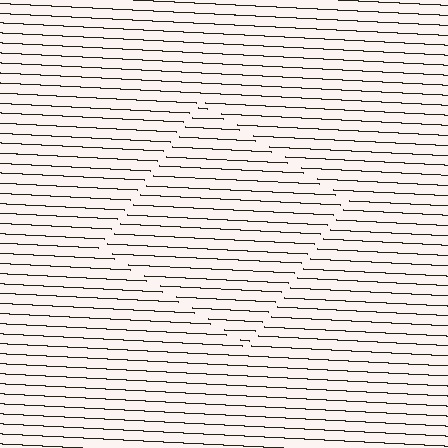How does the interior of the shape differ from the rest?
The interior of the shape contains the same grating, shifted by half a period — the contour is defined by the phase discontinuity where line-ends from the inner and outer gratings abut.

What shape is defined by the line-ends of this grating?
An illusory square. The interior of the shape contains the same grating, shifted by half a period — the contour is defined by the phase discontinuity where line-ends from the inner and outer gratings abut.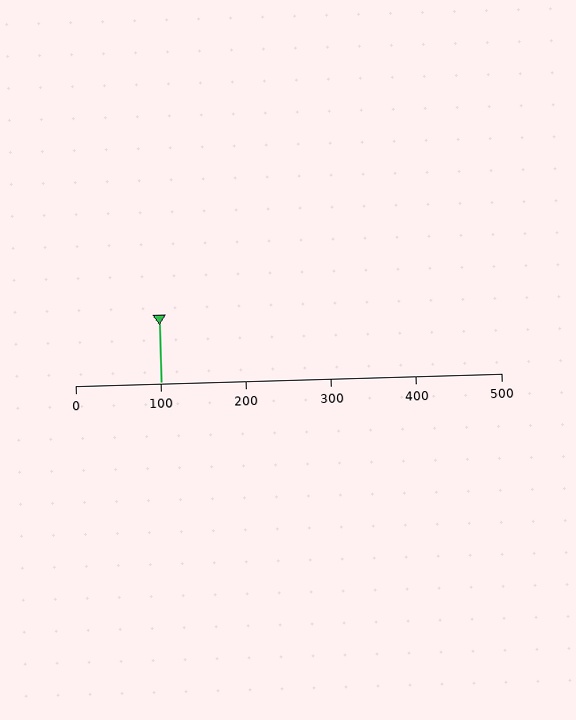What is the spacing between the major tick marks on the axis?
The major ticks are spaced 100 apart.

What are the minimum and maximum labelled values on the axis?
The axis runs from 0 to 500.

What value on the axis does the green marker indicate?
The marker indicates approximately 100.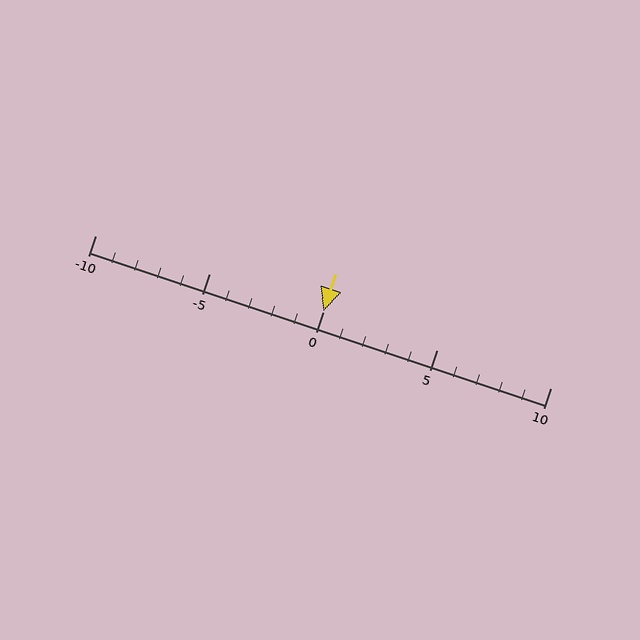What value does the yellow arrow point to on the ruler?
The yellow arrow points to approximately 0.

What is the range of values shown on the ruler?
The ruler shows values from -10 to 10.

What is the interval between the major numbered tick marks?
The major tick marks are spaced 5 units apart.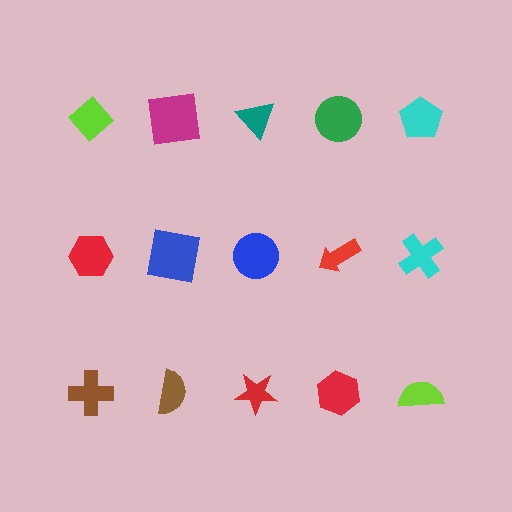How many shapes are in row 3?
5 shapes.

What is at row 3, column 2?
A brown semicircle.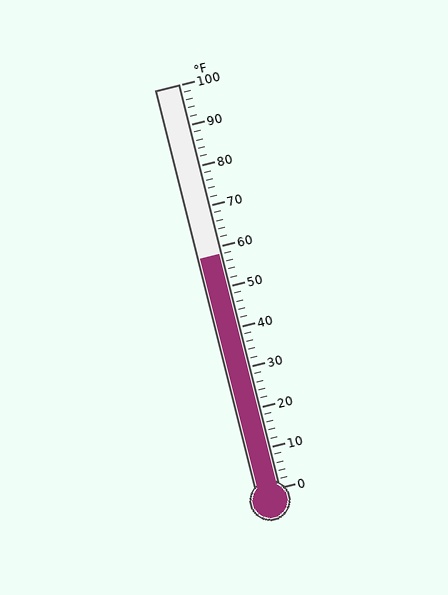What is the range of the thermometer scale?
The thermometer scale ranges from 0°F to 100°F.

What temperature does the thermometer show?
The thermometer shows approximately 58°F.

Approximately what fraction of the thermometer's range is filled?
The thermometer is filled to approximately 60% of its range.